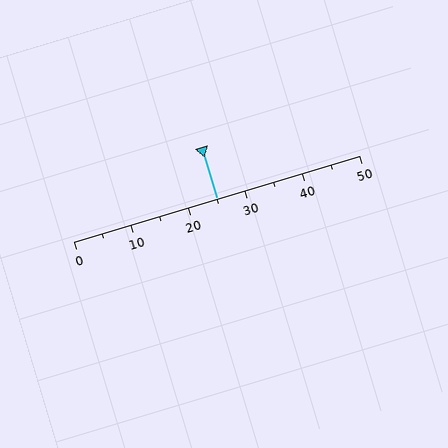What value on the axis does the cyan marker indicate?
The marker indicates approximately 25.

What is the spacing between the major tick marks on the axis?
The major ticks are spaced 10 apart.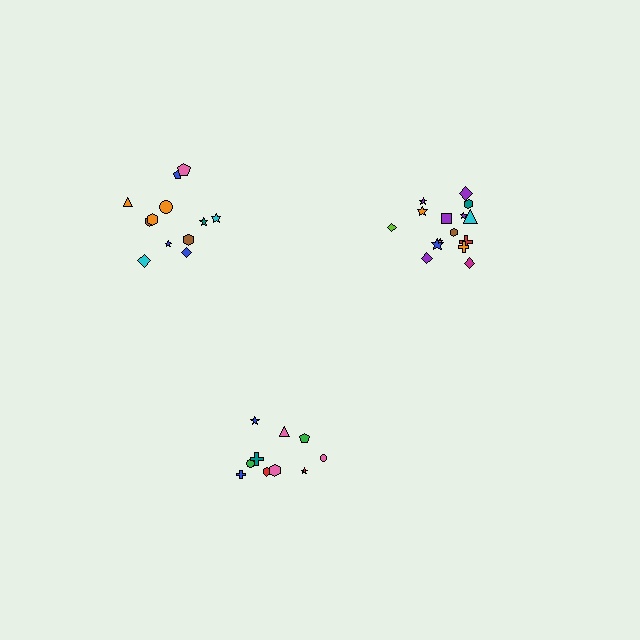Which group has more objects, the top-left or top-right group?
The top-right group.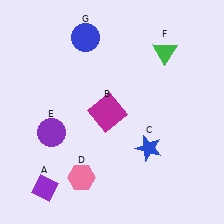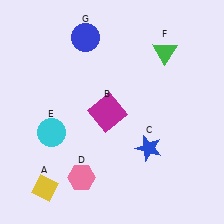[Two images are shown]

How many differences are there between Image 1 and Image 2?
There are 2 differences between the two images.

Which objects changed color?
A changed from purple to yellow. E changed from purple to cyan.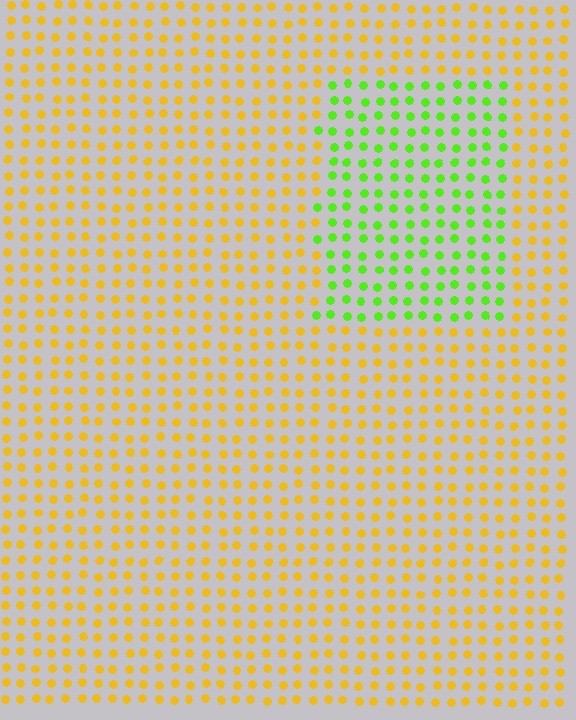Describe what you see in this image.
The image is filled with small yellow elements in a uniform arrangement. A rectangle-shaped region is visible where the elements are tinted to a slightly different hue, forming a subtle color boundary.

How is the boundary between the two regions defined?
The boundary is defined purely by a slight shift in hue (about 59 degrees). Spacing, size, and orientation are identical on both sides.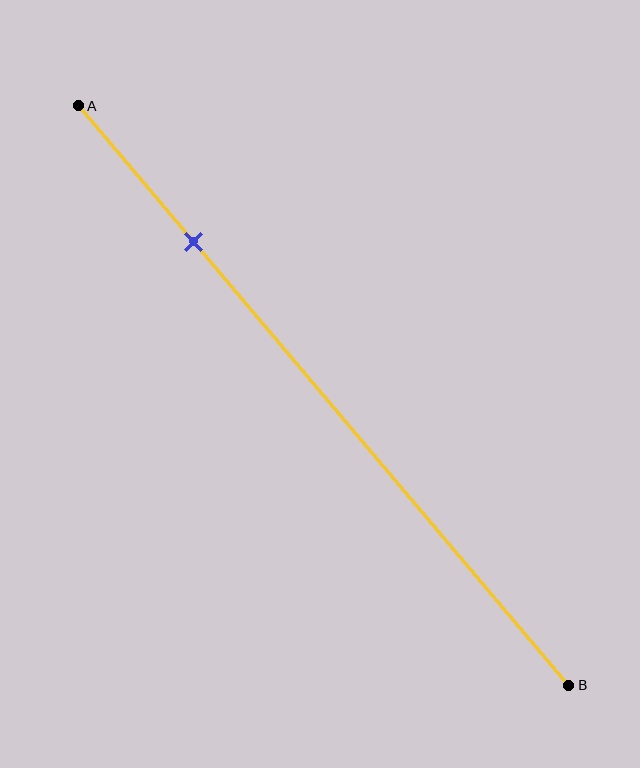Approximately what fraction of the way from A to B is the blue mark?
The blue mark is approximately 25% of the way from A to B.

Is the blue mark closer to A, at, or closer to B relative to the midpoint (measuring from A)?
The blue mark is closer to point A than the midpoint of segment AB.